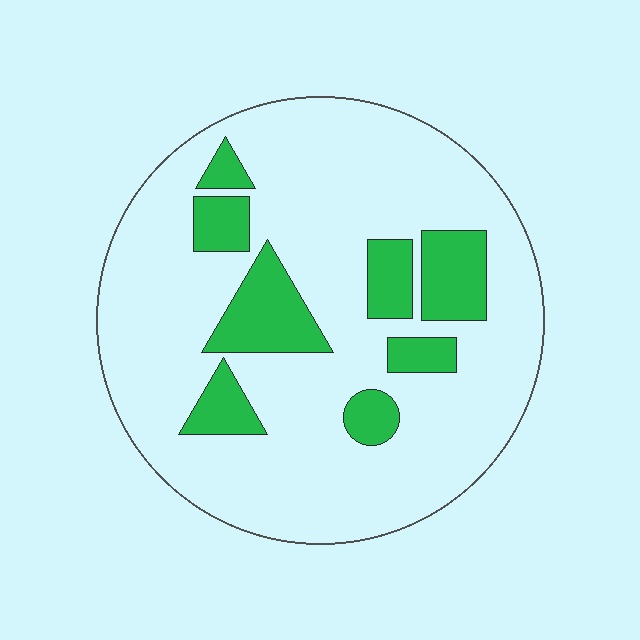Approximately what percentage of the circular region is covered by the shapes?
Approximately 20%.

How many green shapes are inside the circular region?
8.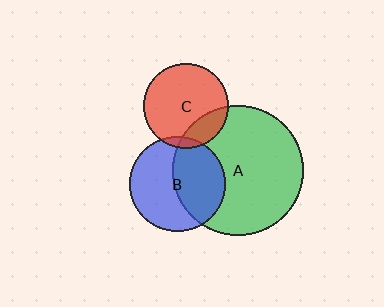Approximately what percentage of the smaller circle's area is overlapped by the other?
Approximately 45%.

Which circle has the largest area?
Circle A (green).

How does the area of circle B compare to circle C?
Approximately 1.3 times.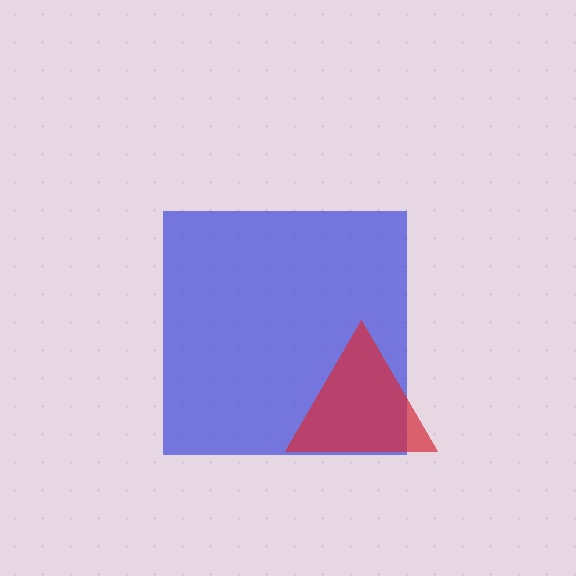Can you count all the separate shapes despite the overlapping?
Yes, there are 2 separate shapes.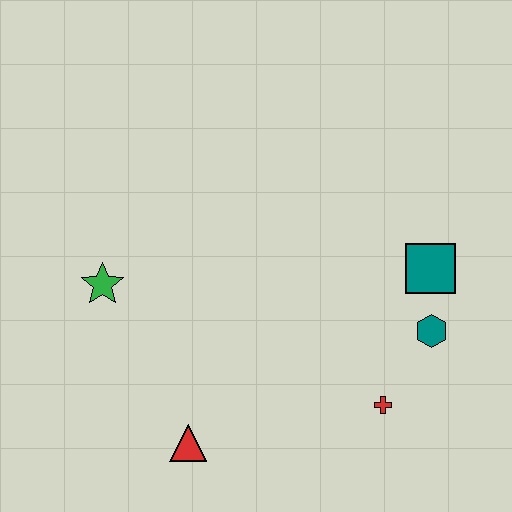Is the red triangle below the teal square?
Yes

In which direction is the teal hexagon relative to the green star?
The teal hexagon is to the right of the green star.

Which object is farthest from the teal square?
The green star is farthest from the teal square.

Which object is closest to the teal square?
The teal hexagon is closest to the teal square.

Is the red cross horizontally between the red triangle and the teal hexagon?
Yes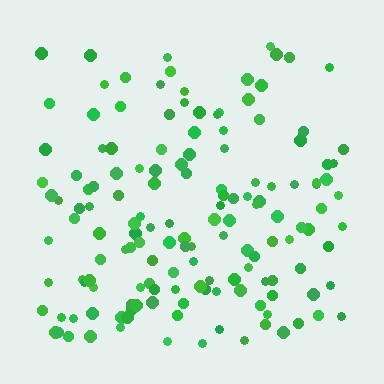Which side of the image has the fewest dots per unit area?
The top.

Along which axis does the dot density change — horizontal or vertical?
Vertical.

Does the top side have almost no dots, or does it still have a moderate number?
Still a moderate number, just noticeably fewer than the bottom.